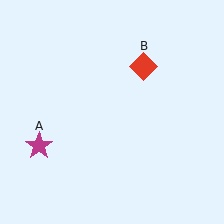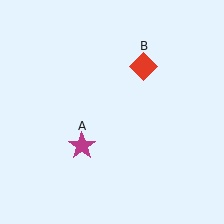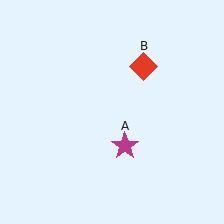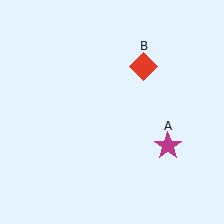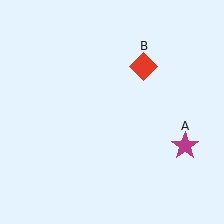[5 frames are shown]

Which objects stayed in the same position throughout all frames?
Red diamond (object B) remained stationary.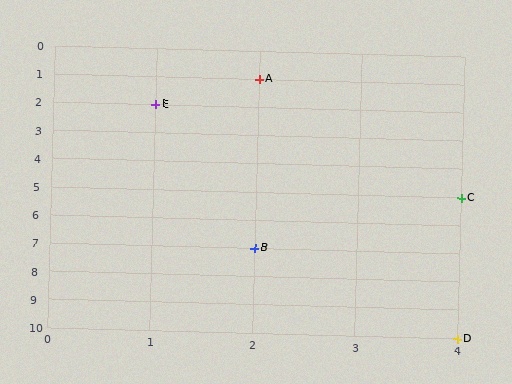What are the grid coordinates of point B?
Point B is at grid coordinates (2, 7).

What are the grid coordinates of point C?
Point C is at grid coordinates (4, 5).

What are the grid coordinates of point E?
Point E is at grid coordinates (1, 2).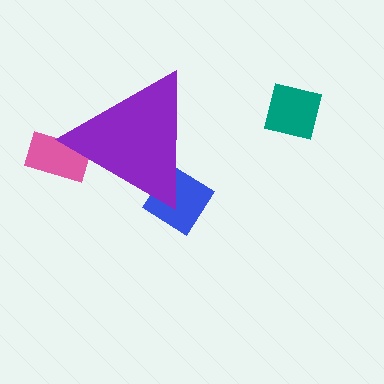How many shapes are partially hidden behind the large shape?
2 shapes are partially hidden.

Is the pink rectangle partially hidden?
Yes, the pink rectangle is partially hidden behind the purple triangle.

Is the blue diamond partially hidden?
Yes, the blue diamond is partially hidden behind the purple triangle.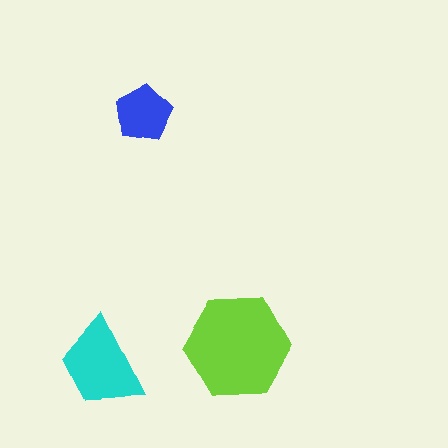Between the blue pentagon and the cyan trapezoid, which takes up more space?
The cyan trapezoid.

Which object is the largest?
The lime hexagon.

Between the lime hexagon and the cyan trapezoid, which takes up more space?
The lime hexagon.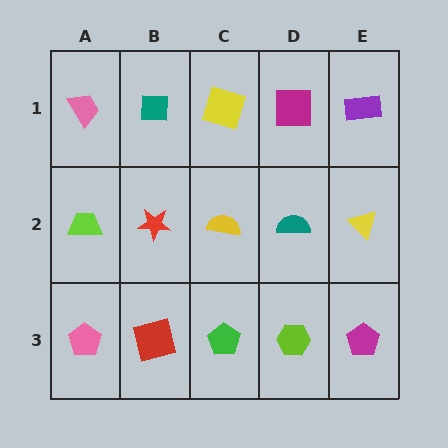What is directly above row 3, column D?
A teal semicircle.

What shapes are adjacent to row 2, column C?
A yellow square (row 1, column C), a green pentagon (row 3, column C), a red star (row 2, column B), a teal semicircle (row 2, column D).